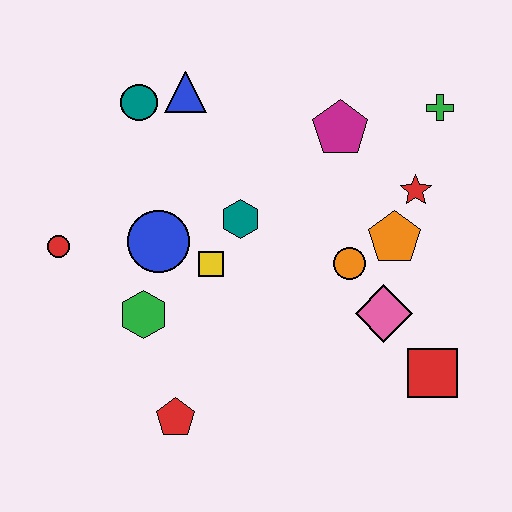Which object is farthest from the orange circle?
The red circle is farthest from the orange circle.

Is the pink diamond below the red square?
No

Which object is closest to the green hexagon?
The blue circle is closest to the green hexagon.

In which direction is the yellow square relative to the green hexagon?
The yellow square is to the right of the green hexagon.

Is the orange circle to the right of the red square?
No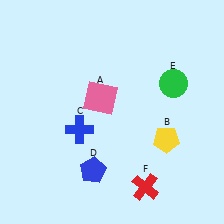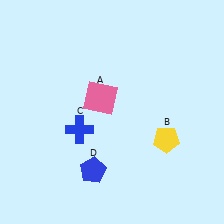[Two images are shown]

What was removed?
The green circle (E), the red cross (F) were removed in Image 2.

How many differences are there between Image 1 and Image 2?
There are 2 differences between the two images.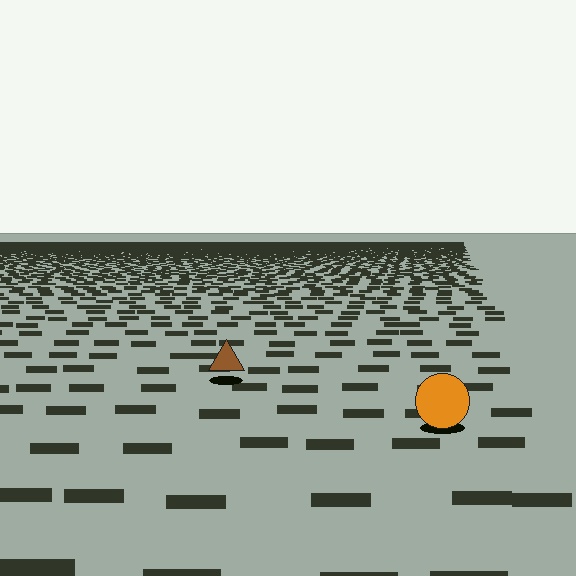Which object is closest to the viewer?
The orange circle is closest. The texture marks near it are larger and more spread out.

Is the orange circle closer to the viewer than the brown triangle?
Yes. The orange circle is closer — you can tell from the texture gradient: the ground texture is coarser near it.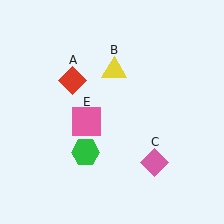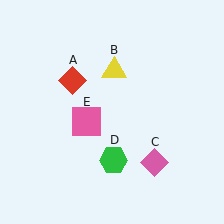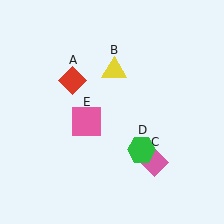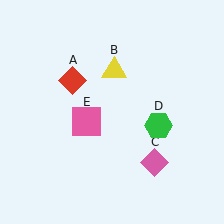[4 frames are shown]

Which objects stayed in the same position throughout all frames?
Red diamond (object A) and yellow triangle (object B) and pink diamond (object C) and pink square (object E) remained stationary.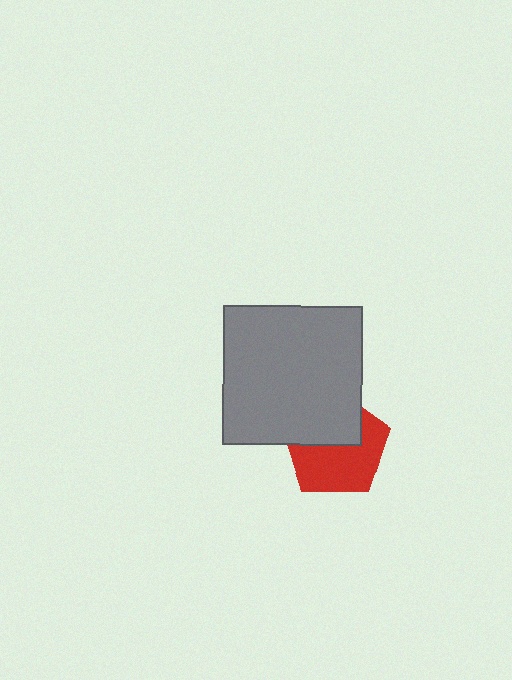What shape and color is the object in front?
The object in front is a gray square.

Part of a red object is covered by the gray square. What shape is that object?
It is a pentagon.